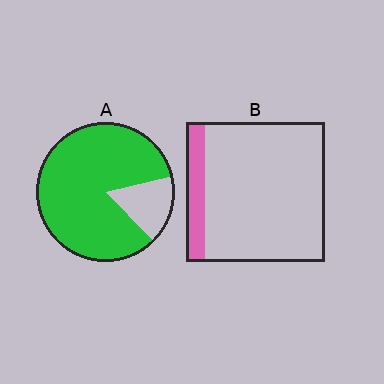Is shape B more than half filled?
No.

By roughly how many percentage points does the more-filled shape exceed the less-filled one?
By roughly 70 percentage points (A over B).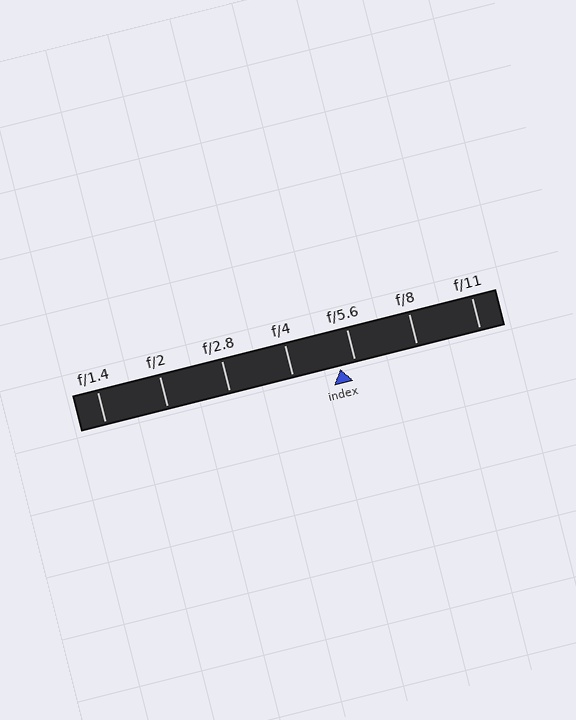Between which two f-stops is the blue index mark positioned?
The index mark is between f/4 and f/5.6.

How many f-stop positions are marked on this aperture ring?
There are 7 f-stop positions marked.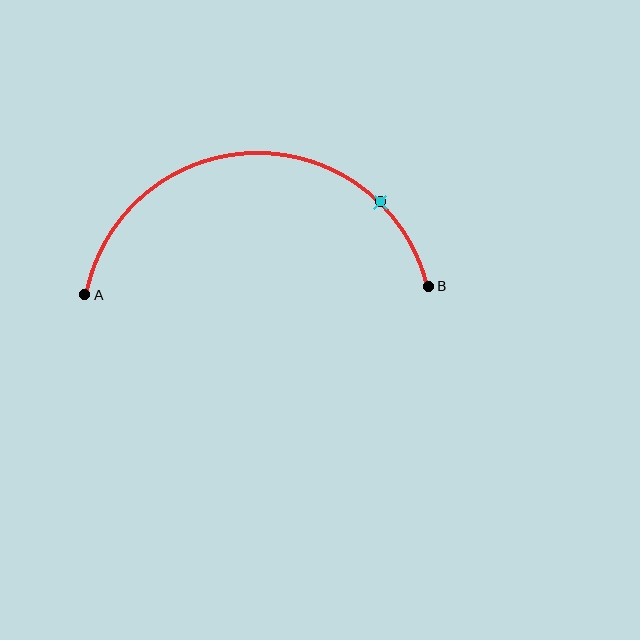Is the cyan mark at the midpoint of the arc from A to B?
No. The cyan mark lies on the arc but is closer to endpoint B. The arc midpoint would be at the point on the curve equidistant along the arc from both A and B.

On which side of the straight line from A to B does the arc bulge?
The arc bulges above the straight line connecting A and B.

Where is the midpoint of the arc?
The arc midpoint is the point on the curve farthest from the straight line joining A and B. It sits above that line.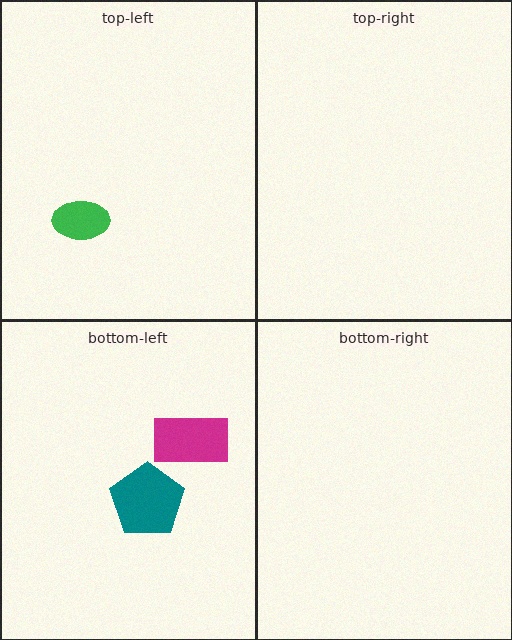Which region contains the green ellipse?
The top-left region.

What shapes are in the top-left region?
The green ellipse.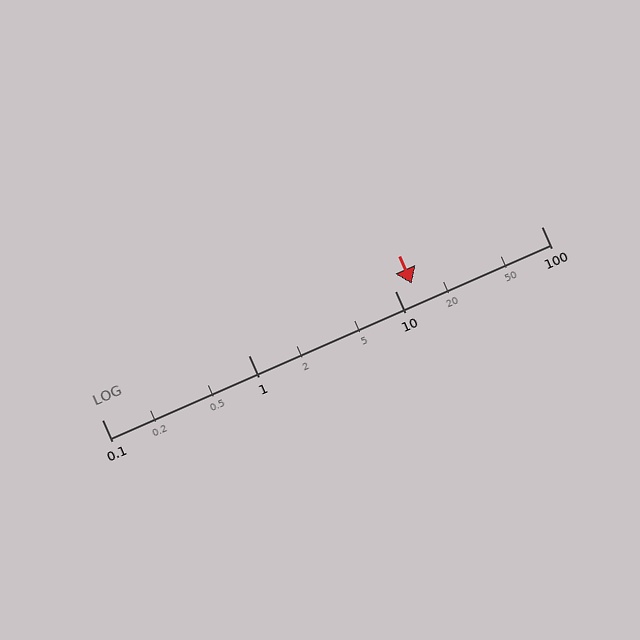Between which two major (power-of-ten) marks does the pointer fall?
The pointer is between 10 and 100.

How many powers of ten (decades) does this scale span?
The scale spans 3 decades, from 0.1 to 100.